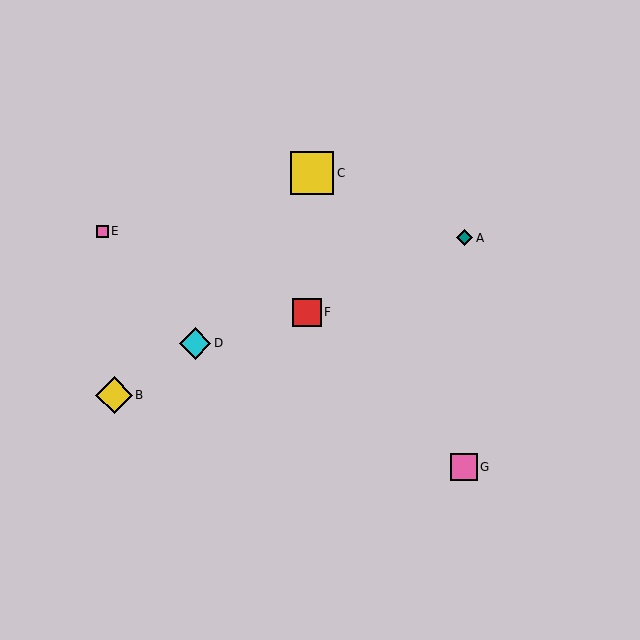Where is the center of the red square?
The center of the red square is at (307, 312).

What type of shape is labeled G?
Shape G is a pink square.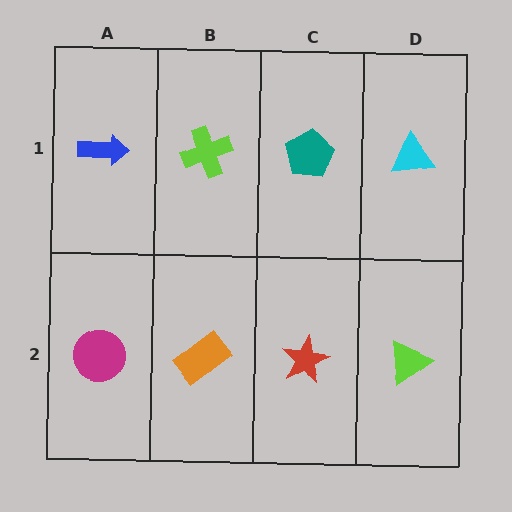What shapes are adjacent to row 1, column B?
An orange rectangle (row 2, column B), a blue arrow (row 1, column A), a teal pentagon (row 1, column C).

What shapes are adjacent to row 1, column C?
A red star (row 2, column C), a lime cross (row 1, column B), a cyan triangle (row 1, column D).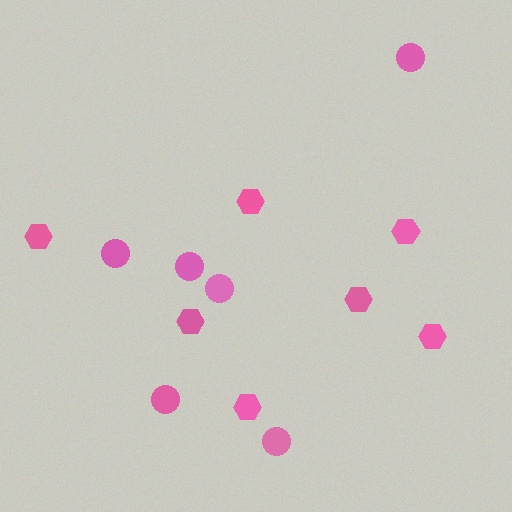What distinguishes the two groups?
There are 2 groups: one group of hexagons (7) and one group of circles (6).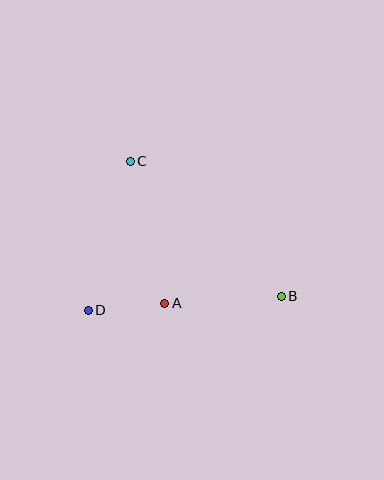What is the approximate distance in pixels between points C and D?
The distance between C and D is approximately 155 pixels.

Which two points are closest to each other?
Points A and D are closest to each other.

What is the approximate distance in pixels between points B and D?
The distance between B and D is approximately 193 pixels.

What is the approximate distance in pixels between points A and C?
The distance between A and C is approximately 146 pixels.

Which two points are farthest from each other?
Points B and C are farthest from each other.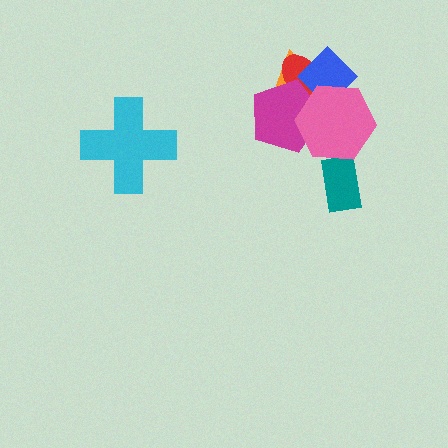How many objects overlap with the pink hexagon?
4 objects overlap with the pink hexagon.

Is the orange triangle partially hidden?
Yes, it is partially covered by another shape.